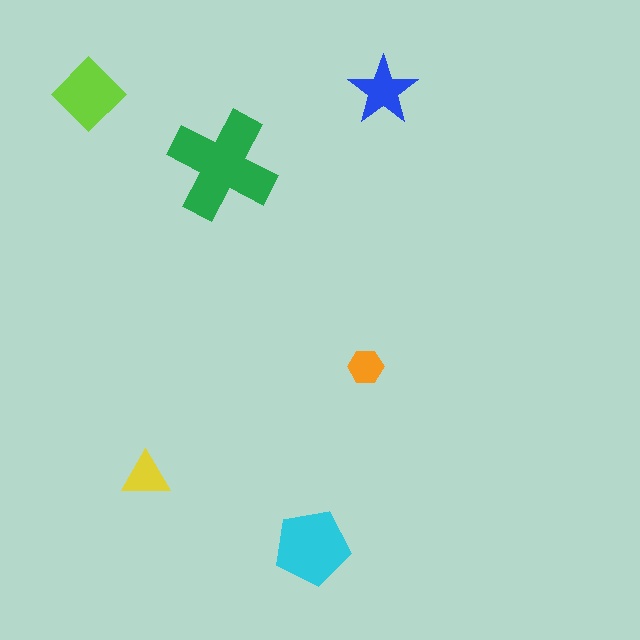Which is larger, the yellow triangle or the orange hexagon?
The yellow triangle.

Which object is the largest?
The green cross.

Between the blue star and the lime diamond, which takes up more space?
The lime diamond.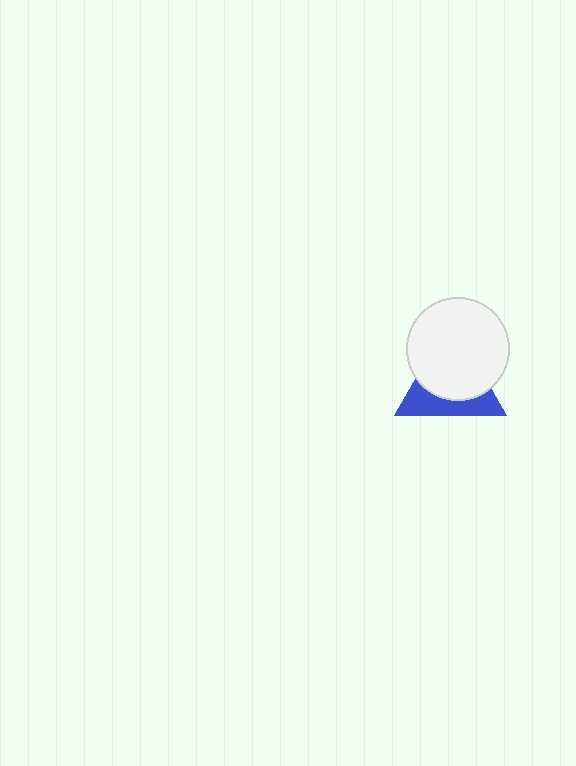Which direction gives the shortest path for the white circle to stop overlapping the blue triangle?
Moving up gives the shortest separation.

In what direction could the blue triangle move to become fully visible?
The blue triangle could move down. That would shift it out from behind the white circle entirely.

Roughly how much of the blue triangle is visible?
A small part of it is visible (roughly 38%).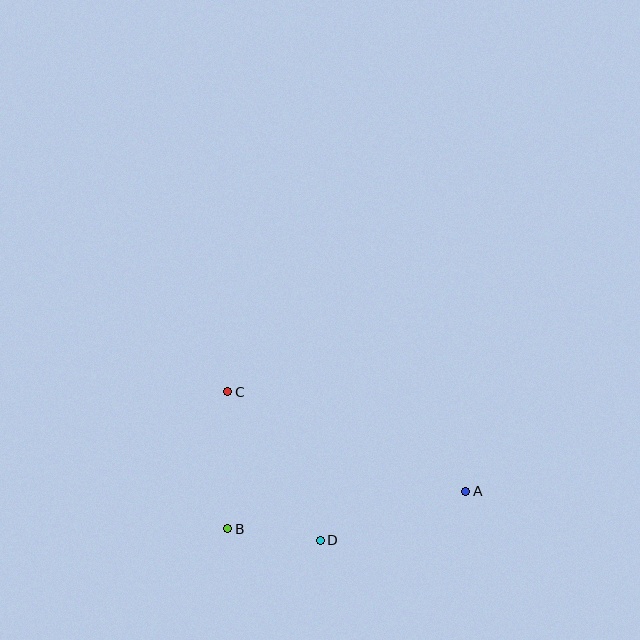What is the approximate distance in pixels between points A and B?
The distance between A and B is approximately 241 pixels.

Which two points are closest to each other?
Points B and D are closest to each other.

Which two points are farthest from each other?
Points A and C are farthest from each other.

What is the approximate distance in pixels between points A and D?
The distance between A and D is approximately 154 pixels.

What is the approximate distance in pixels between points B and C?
The distance between B and C is approximately 137 pixels.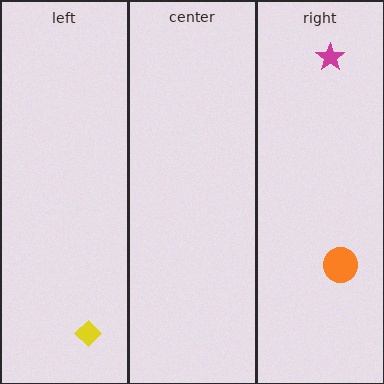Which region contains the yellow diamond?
The left region.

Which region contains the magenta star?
The right region.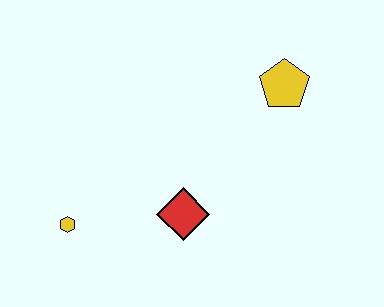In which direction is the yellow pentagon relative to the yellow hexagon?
The yellow pentagon is to the right of the yellow hexagon.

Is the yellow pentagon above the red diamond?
Yes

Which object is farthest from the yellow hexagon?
The yellow pentagon is farthest from the yellow hexagon.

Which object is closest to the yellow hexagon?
The red diamond is closest to the yellow hexagon.